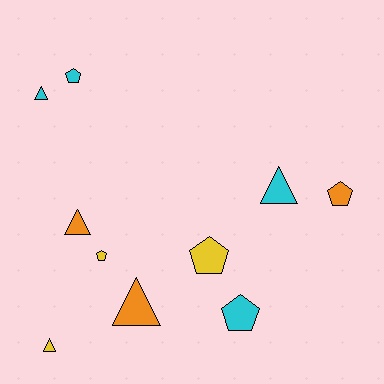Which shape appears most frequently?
Triangle, with 5 objects.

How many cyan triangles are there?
There are 2 cyan triangles.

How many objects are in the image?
There are 10 objects.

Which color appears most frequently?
Cyan, with 4 objects.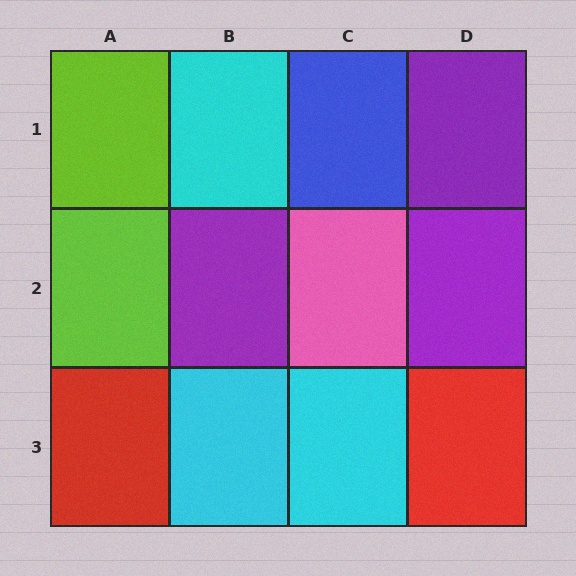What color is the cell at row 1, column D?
Purple.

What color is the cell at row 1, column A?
Lime.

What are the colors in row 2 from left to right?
Lime, purple, pink, purple.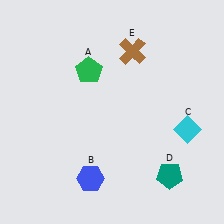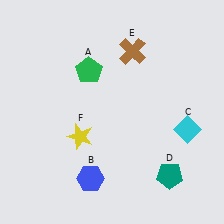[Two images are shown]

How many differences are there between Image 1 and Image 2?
There is 1 difference between the two images.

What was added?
A yellow star (F) was added in Image 2.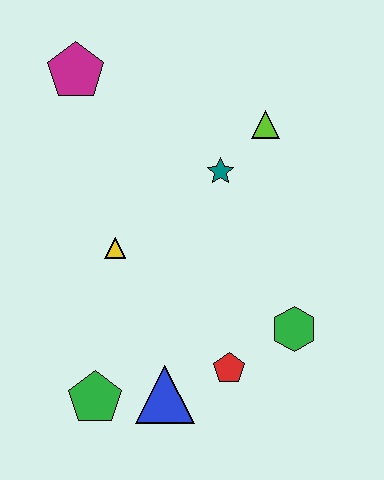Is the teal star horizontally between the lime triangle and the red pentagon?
No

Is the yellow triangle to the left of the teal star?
Yes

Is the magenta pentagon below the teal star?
No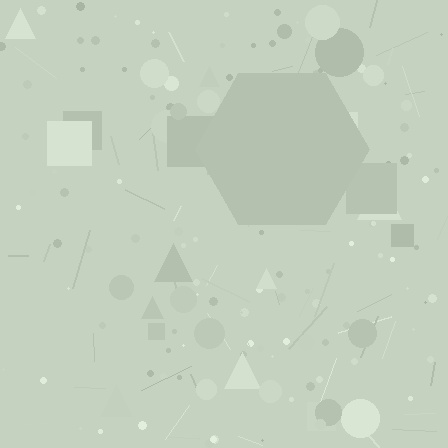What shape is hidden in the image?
A hexagon is hidden in the image.